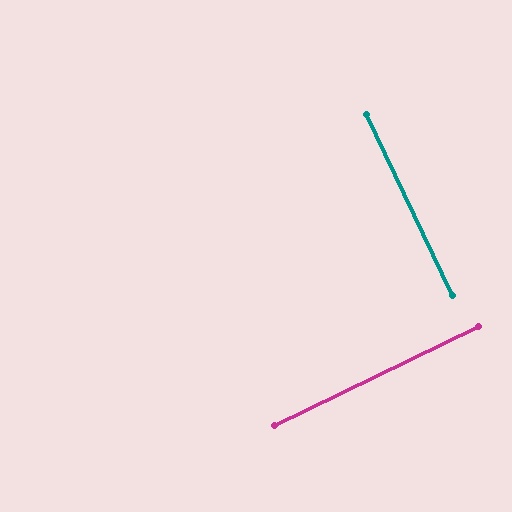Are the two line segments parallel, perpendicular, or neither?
Perpendicular — they meet at approximately 89°.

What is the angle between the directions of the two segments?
Approximately 89 degrees.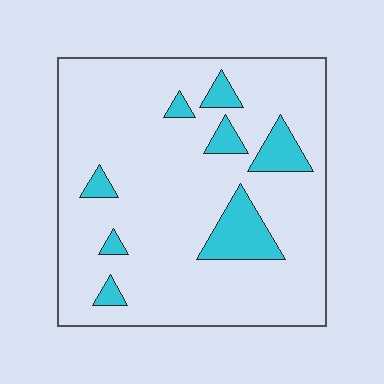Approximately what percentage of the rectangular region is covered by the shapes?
Approximately 15%.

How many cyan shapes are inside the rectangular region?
8.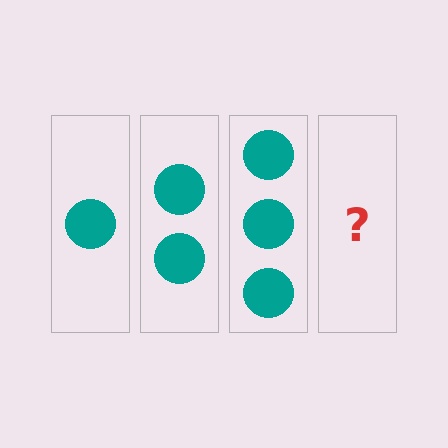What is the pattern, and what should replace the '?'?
The pattern is that each step adds one more circle. The '?' should be 4 circles.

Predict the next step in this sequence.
The next step is 4 circles.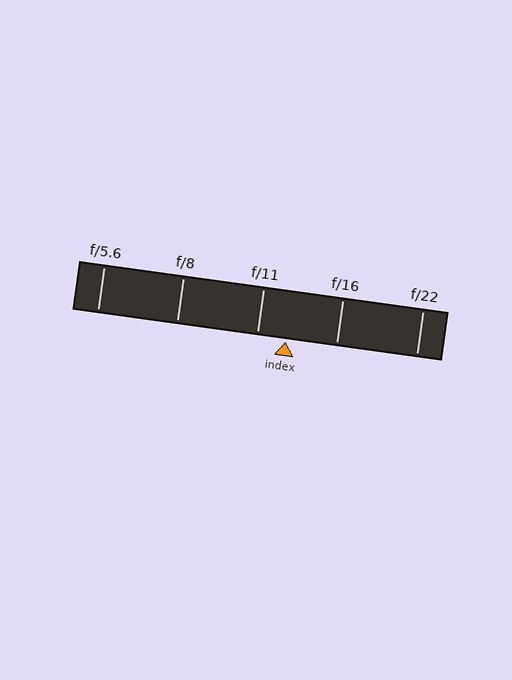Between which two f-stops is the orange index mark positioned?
The index mark is between f/11 and f/16.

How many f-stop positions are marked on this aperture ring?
There are 5 f-stop positions marked.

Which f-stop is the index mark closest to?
The index mark is closest to f/11.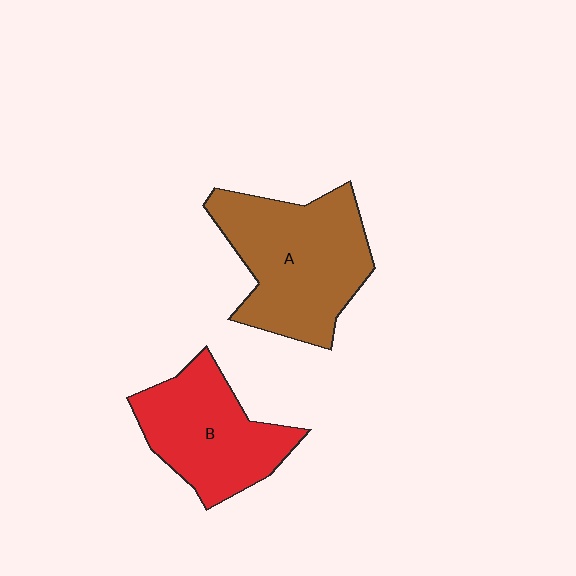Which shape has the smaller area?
Shape B (red).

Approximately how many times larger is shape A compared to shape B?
Approximately 1.3 times.